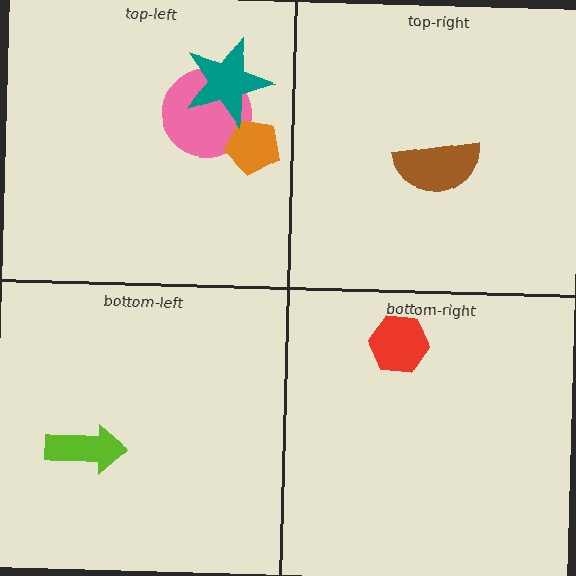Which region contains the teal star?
The top-left region.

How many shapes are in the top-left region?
3.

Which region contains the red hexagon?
The bottom-right region.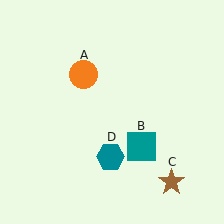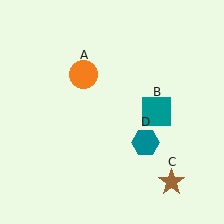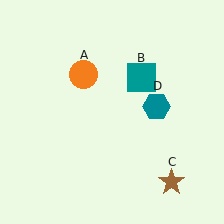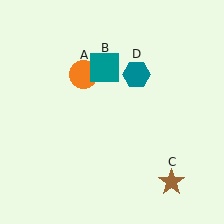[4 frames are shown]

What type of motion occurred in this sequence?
The teal square (object B), teal hexagon (object D) rotated counterclockwise around the center of the scene.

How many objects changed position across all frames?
2 objects changed position: teal square (object B), teal hexagon (object D).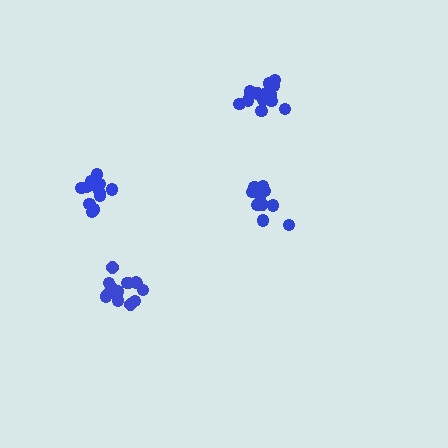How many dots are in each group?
Group 1: 14 dots, Group 2: 11 dots, Group 3: 14 dots, Group 4: 14 dots (53 total).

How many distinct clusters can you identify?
There are 4 distinct clusters.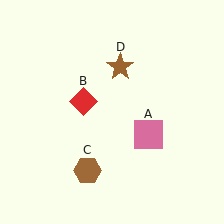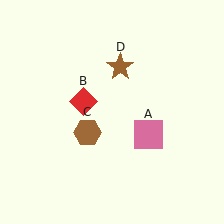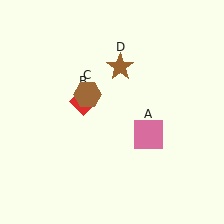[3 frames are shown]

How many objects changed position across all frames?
1 object changed position: brown hexagon (object C).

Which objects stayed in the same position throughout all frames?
Pink square (object A) and red diamond (object B) and brown star (object D) remained stationary.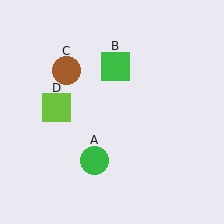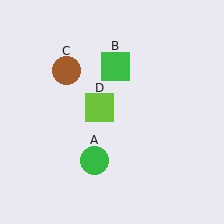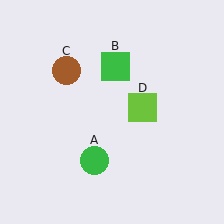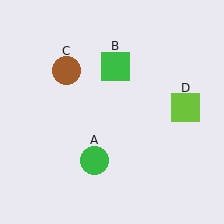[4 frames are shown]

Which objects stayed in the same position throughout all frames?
Green circle (object A) and green square (object B) and brown circle (object C) remained stationary.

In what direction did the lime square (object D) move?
The lime square (object D) moved right.